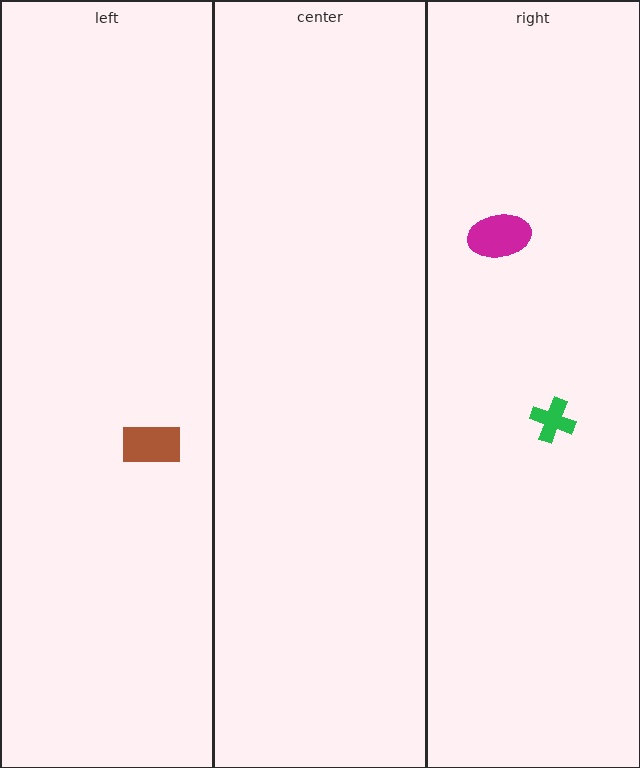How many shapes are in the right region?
2.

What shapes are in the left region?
The brown rectangle.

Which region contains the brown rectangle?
The left region.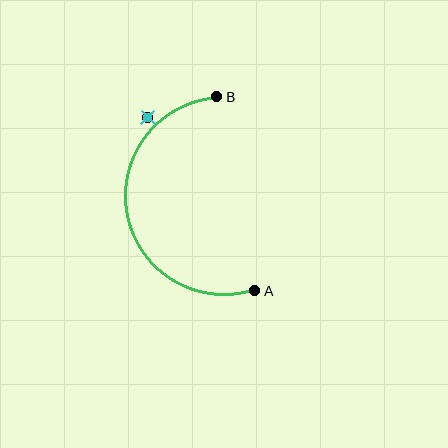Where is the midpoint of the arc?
The arc midpoint is the point on the curve farthest from the straight line joining A and B. It sits to the left of that line.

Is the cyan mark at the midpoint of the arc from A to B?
No — the cyan mark does not lie on the arc at all. It sits slightly outside the curve.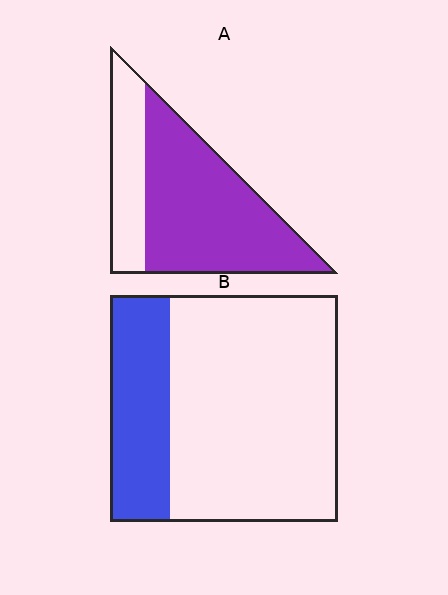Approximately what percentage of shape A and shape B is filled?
A is approximately 70% and B is approximately 25%.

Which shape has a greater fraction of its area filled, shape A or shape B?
Shape A.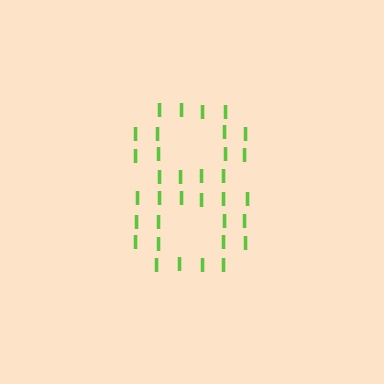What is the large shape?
The large shape is the digit 8.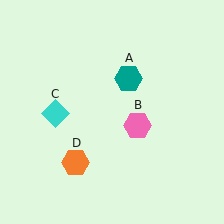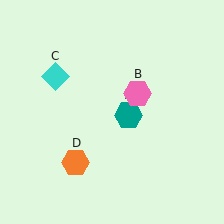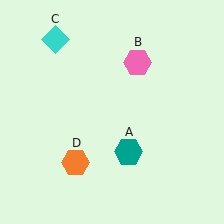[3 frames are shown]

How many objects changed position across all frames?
3 objects changed position: teal hexagon (object A), pink hexagon (object B), cyan diamond (object C).